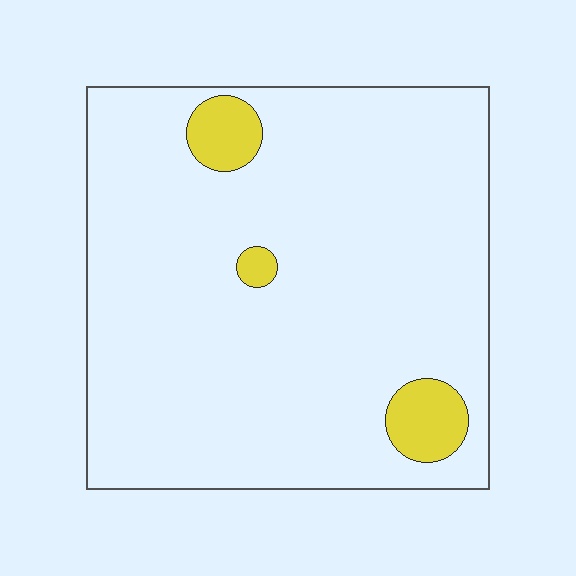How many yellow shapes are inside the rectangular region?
3.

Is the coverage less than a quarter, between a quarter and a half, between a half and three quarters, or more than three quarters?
Less than a quarter.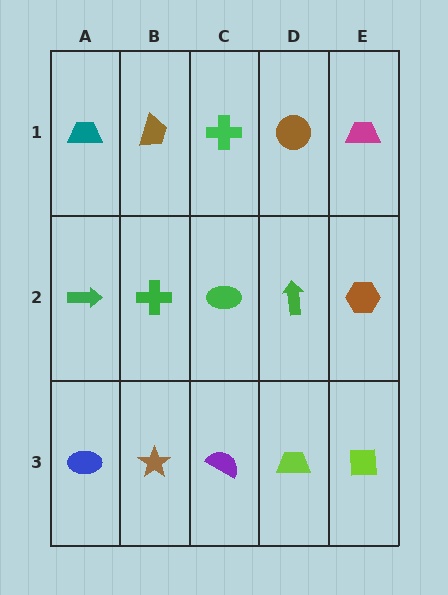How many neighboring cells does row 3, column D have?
3.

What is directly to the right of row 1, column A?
A brown trapezoid.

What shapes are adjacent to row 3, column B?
A green cross (row 2, column B), a blue ellipse (row 3, column A), a purple semicircle (row 3, column C).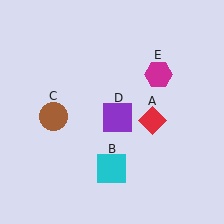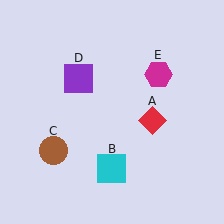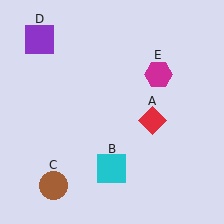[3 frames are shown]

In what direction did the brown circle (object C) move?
The brown circle (object C) moved down.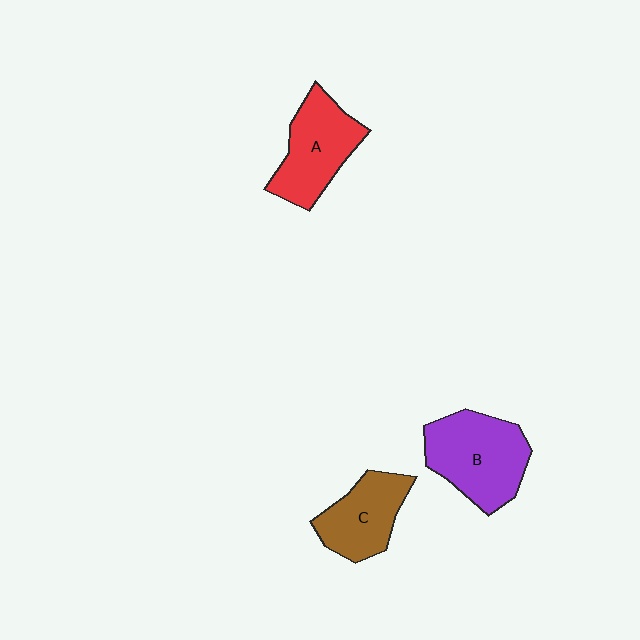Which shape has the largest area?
Shape B (purple).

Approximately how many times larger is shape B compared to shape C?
Approximately 1.4 times.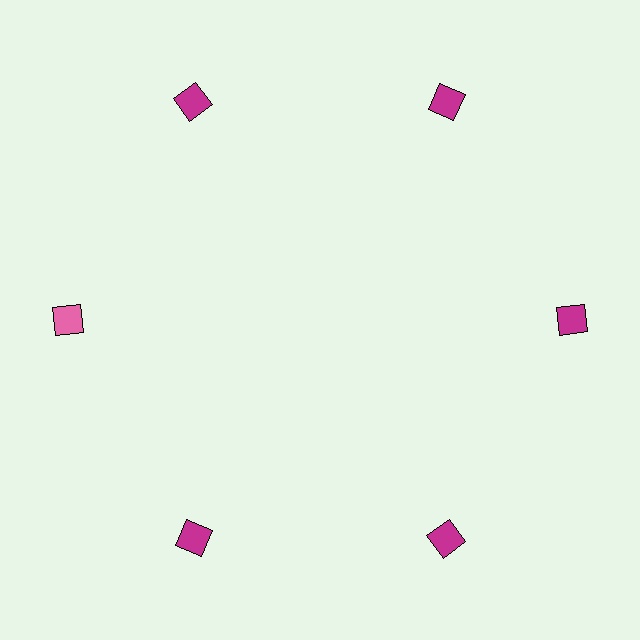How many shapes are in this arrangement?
There are 6 shapes arranged in a ring pattern.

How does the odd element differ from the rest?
It has a different color: pink instead of magenta.